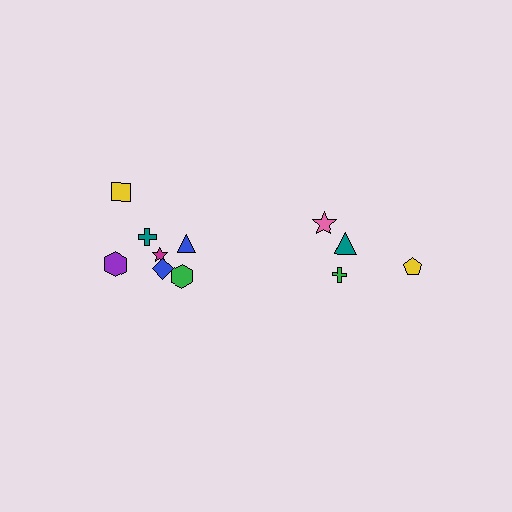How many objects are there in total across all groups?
There are 11 objects.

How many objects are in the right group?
There are 4 objects.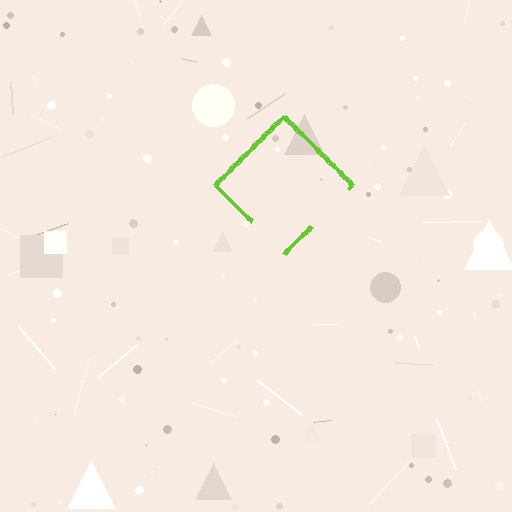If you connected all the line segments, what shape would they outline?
They would outline a diamond.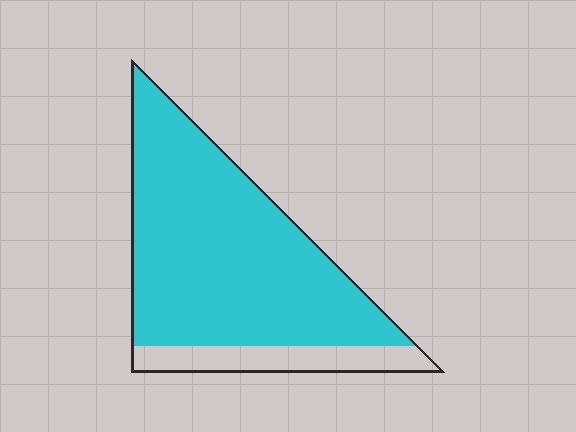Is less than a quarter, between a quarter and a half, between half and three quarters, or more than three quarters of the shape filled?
More than three quarters.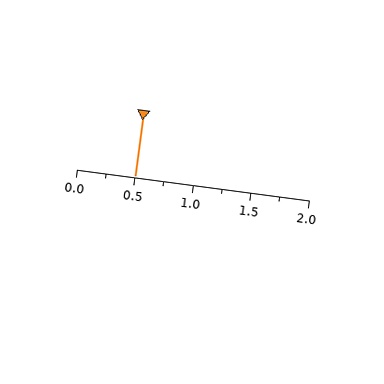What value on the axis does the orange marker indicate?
The marker indicates approximately 0.5.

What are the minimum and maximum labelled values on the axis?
The axis runs from 0.0 to 2.0.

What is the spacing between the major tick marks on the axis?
The major ticks are spaced 0.5 apart.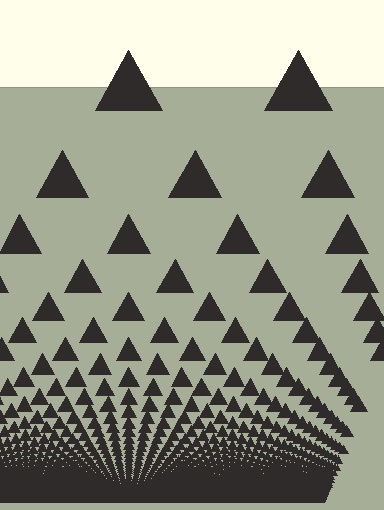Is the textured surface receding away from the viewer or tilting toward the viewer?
The surface appears to tilt toward the viewer. Texture elements get larger and sparser toward the top.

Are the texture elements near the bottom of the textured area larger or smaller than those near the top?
Smaller. The gradient is inverted — elements near the bottom are smaller and denser.